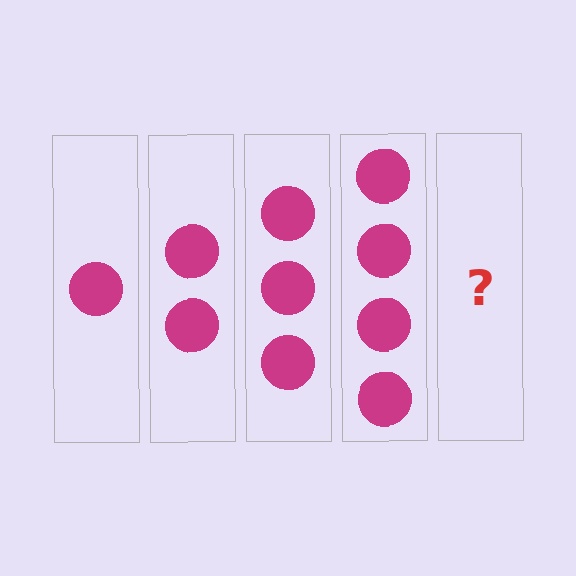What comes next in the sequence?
The next element should be 5 circles.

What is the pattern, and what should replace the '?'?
The pattern is that each step adds one more circle. The '?' should be 5 circles.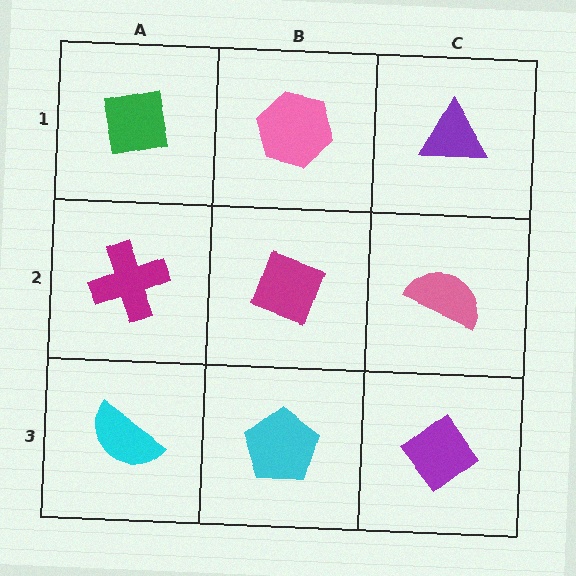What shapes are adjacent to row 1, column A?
A magenta cross (row 2, column A), a pink hexagon (row 1, column B).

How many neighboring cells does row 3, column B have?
3.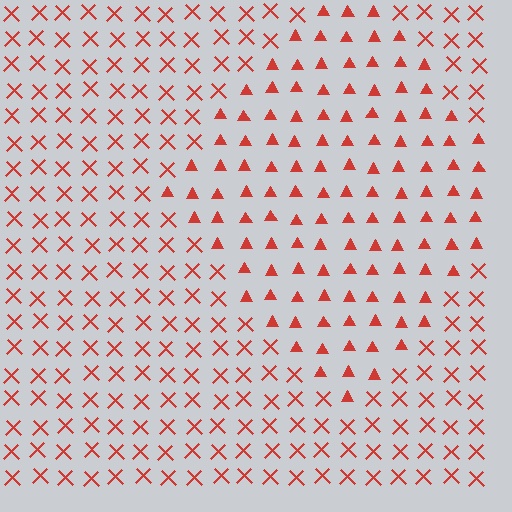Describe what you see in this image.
The image is filled with small red elements arranged in a uniform grid. A diamond-shaped region contains triangles, while the surrounding area contains X marks. The boundary is defined purely by the change in element shape.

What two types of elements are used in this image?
The image uses triangles inside the diamond region and X marks outside it.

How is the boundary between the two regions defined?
The boundary is defined by a change in element shape: triangles inside vs. X marks outside. All elements share the same color and spacing.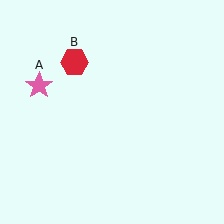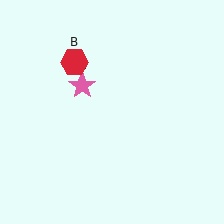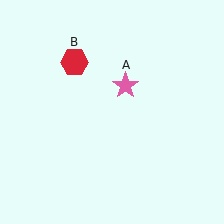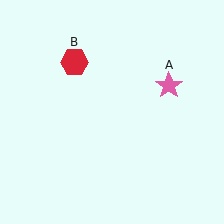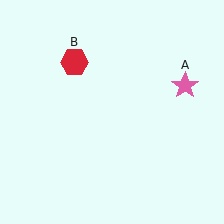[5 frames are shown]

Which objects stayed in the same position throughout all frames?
Red hexagon (object B) remained stationary.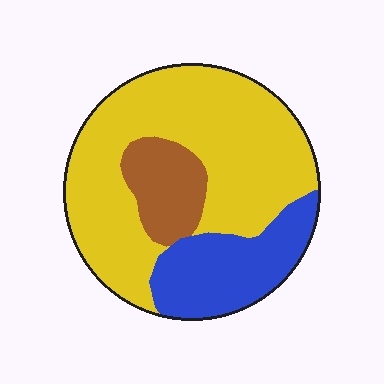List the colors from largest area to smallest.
From largest to smallest: yellow, blue, brown.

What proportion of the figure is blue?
Blue takes up between a sixth and a third of the figure.